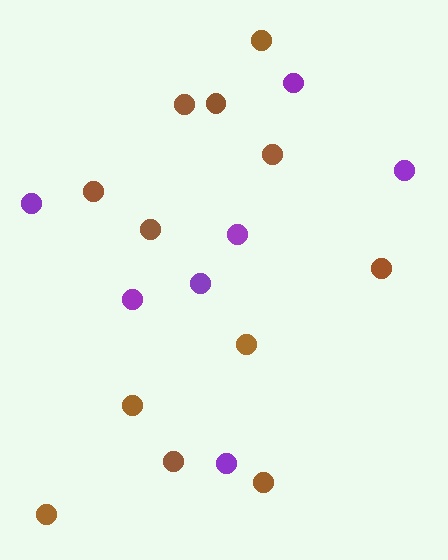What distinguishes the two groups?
There are 2 groups: one group of purple circles (7) and one group of brown circles (12).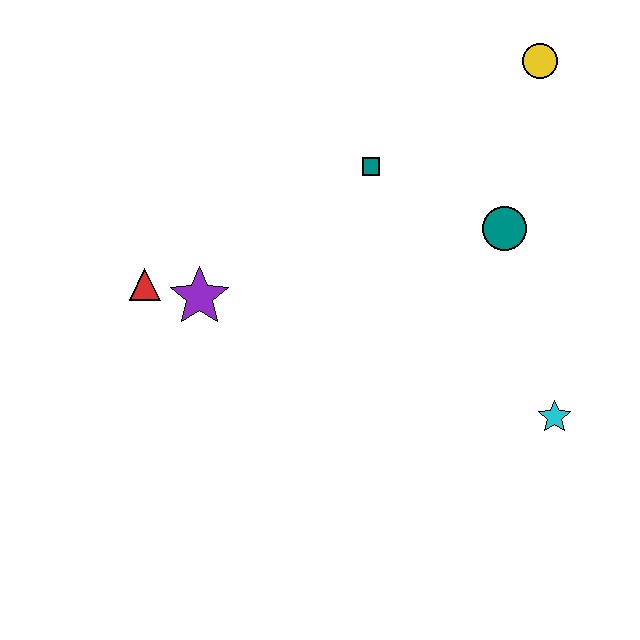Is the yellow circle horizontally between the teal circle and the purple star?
No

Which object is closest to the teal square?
The teal circle is closest to the teal square.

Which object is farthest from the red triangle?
The yellow circle is farthest from the red triangle.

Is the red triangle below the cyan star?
No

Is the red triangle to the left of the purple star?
Yes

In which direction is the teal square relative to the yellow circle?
The teal square is to the left of the yellow circle.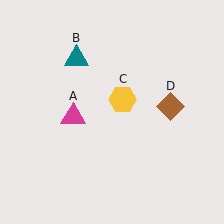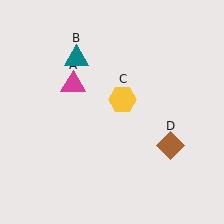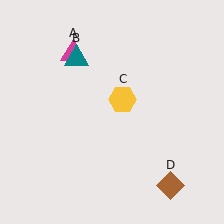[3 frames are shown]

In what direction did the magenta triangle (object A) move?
The magenta triangle (object A) moved up.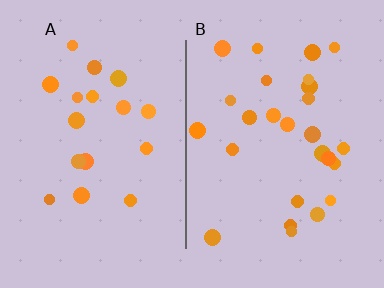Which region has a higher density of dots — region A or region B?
B (the right).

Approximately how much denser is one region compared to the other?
Approximately 1.5× — region B over region A.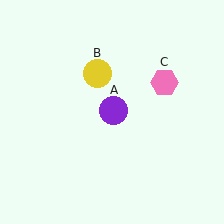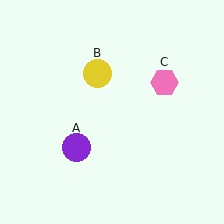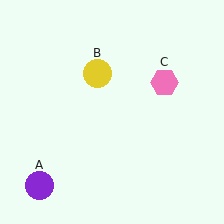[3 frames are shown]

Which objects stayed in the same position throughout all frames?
Yellow circle (object B) and pink hexagon (object C) remained stationary.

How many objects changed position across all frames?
1 object changed position: purple circle (object A).